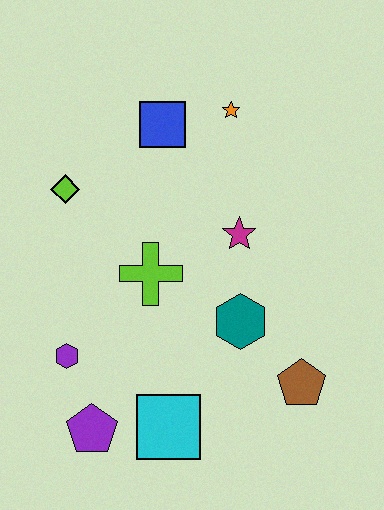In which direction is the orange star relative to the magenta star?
The orange star is above the magenta star.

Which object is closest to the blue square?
The orange star is closest to the blue square.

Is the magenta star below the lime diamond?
Yes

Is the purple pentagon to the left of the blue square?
Yes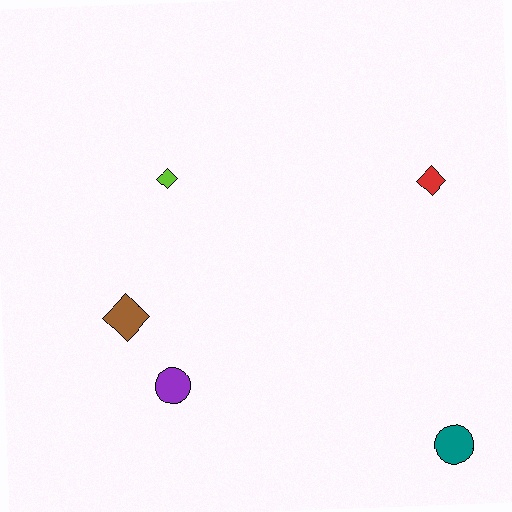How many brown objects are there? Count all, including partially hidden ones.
There is 1 brown object.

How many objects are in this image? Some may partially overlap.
There are 5 objects.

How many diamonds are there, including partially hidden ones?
There are 3 diamonds.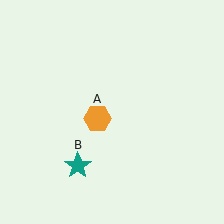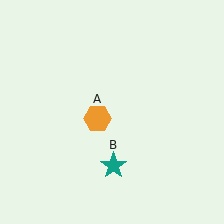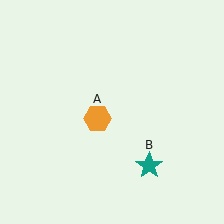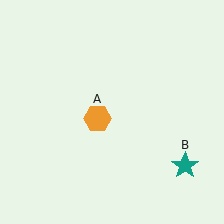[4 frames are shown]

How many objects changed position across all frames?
1 object changed position: teal star (object B).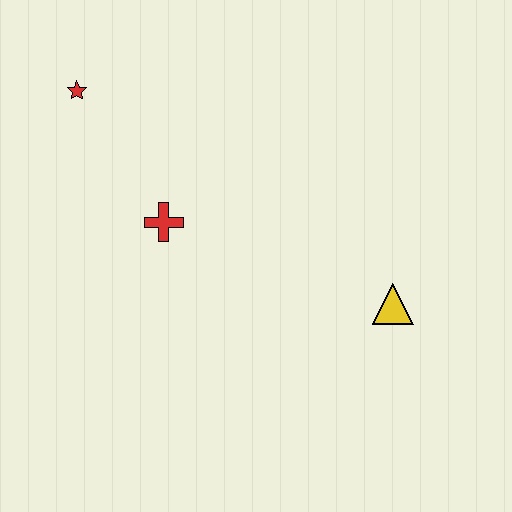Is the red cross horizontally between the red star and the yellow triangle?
Yes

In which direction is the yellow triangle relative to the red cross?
The yellow triangle is to the right of the red cross.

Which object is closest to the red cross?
The red star is closest to the red cross.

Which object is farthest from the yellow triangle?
The red star is farthest from the yellow triangle.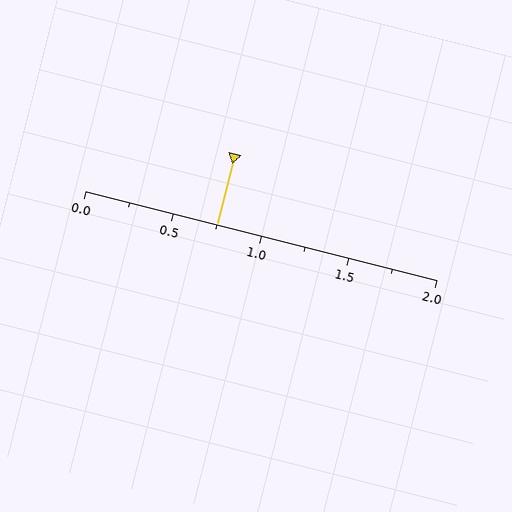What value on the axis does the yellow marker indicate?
The marker indicates approximately 0.75.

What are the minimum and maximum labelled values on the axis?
The axis runs from 0.0 to 2.0.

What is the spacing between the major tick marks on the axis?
The major ticks are spaced 0.5 apart.